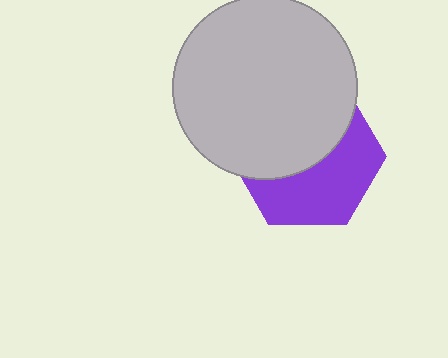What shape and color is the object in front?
The object in front is a light gray circle.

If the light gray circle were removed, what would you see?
You would see the complete purple hexagon.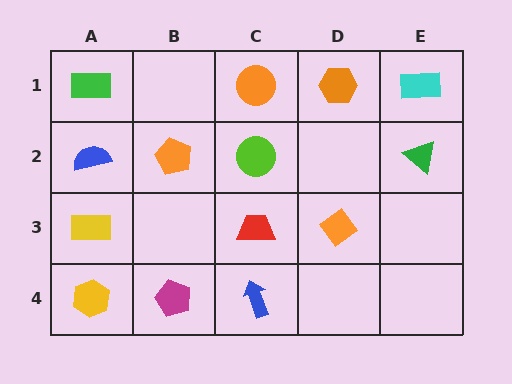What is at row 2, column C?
A lime circle.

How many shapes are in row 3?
3 shapes.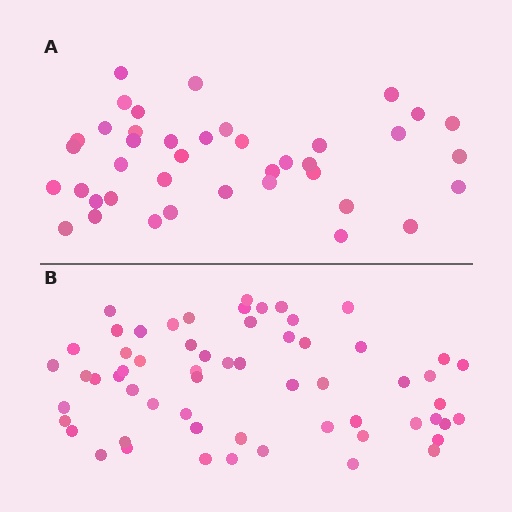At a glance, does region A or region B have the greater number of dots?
Region B (the bottom region) has more dots.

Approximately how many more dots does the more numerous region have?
Region B has approximately 20 more dots than region A.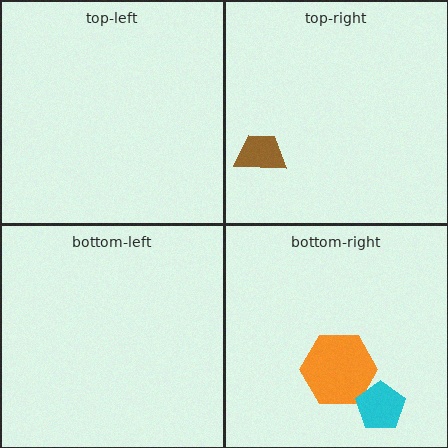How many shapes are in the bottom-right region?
2.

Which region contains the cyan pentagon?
The bottom-right region.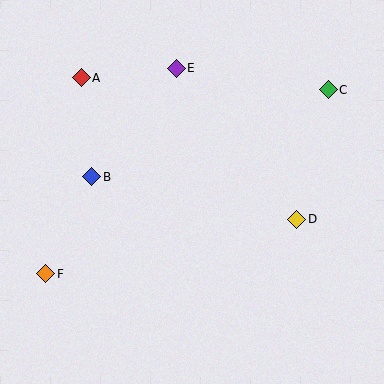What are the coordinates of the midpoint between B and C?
The midpoint between B and C is at (210, 133).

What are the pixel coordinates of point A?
Point A is at (81, 78).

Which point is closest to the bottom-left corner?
Point F is closest to the bottom-left corner.